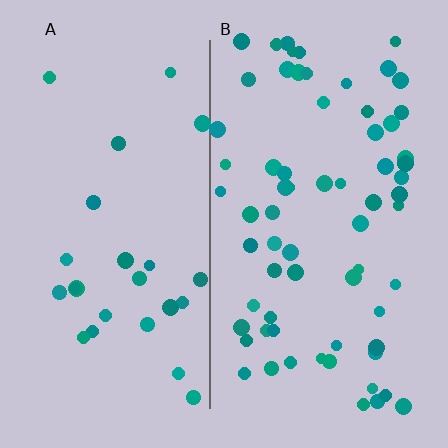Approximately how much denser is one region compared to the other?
Approximately 2.6× — region B over region A.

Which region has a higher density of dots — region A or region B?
B (the right).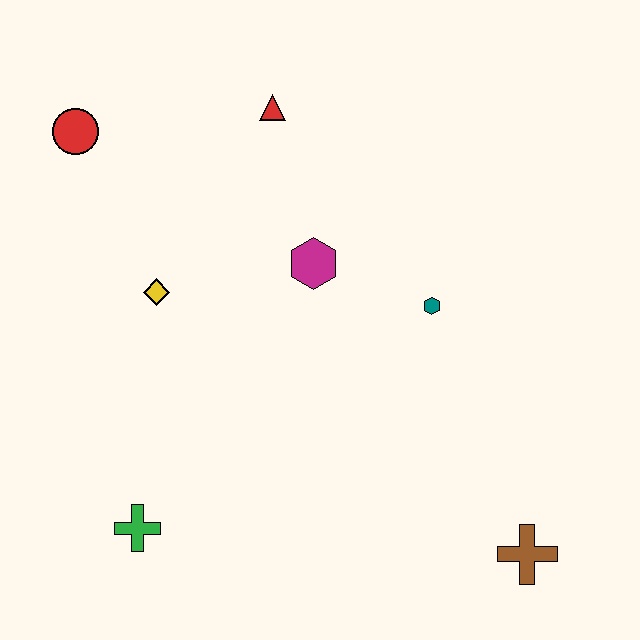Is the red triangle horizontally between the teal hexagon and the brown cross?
No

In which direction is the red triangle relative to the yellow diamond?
The red triangle is above the yellow diamond.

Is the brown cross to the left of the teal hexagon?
No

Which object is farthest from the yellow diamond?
The brown cross is farthest from the yellow diamond.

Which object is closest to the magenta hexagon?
The teal hexagon is closest to the magenta hexagon.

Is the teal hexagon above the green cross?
Yes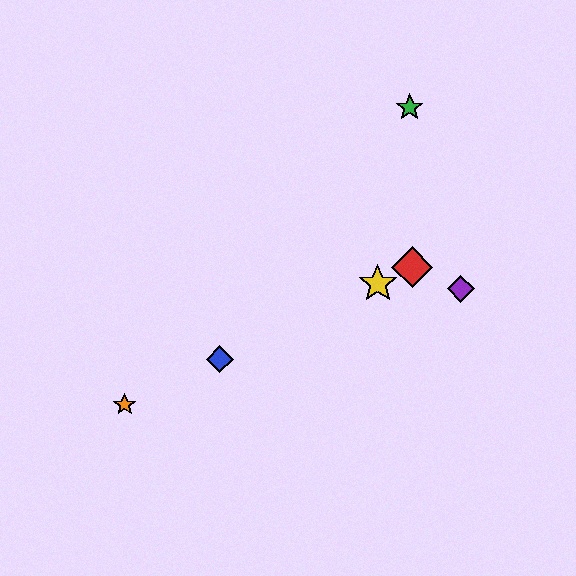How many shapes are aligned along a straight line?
4 shapes (the red diamond, the blue diamond, the yellow star, the orange star) are aligned along a straight line.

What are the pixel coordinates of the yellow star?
The yellow star is at (378, 284).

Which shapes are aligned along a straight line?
The red diamond, the blue diamond, the yellow star, the orange star are aligned along a straight line.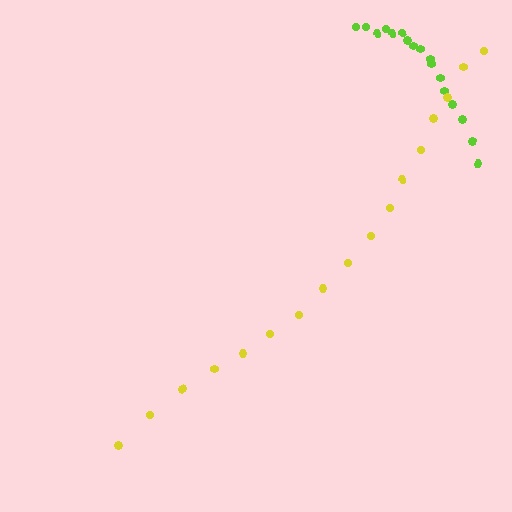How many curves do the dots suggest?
There are 2 distinct paths.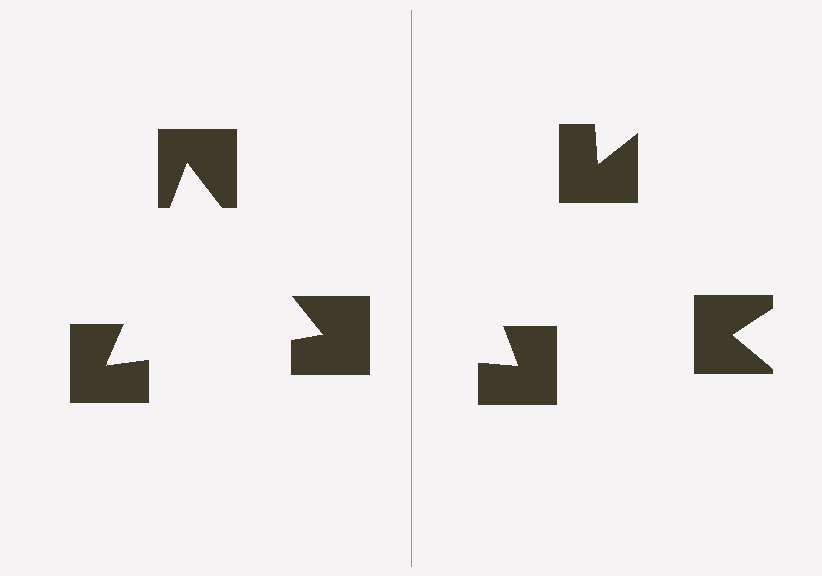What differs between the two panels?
The notched squares are positioned identically on both sides; only the wedge orientations differ. On the left they align to a triangle; on the right they are misaligned.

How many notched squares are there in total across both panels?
6 — 3 on each side.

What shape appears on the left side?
An illusory triangle.